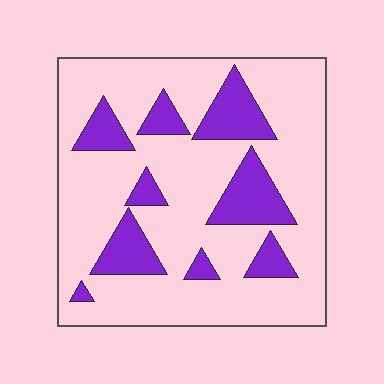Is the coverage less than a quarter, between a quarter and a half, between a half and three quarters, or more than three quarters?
Less than a quarter.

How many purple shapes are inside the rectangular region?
9.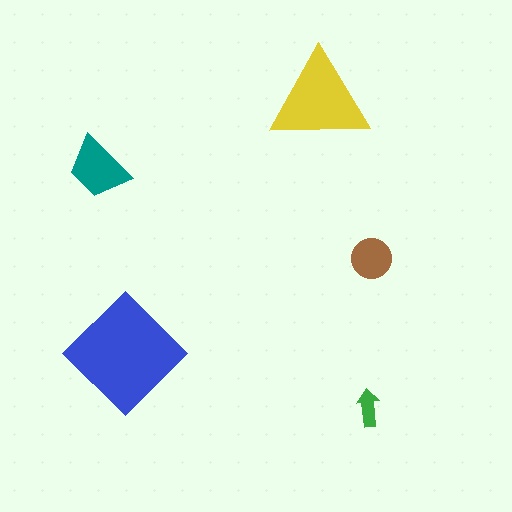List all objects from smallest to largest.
The green arrow, the brown circle, the teal trapezoid, the yellow triangle, the blue diamond.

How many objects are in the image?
There are 5 objects in the image.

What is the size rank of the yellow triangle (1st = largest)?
2nd.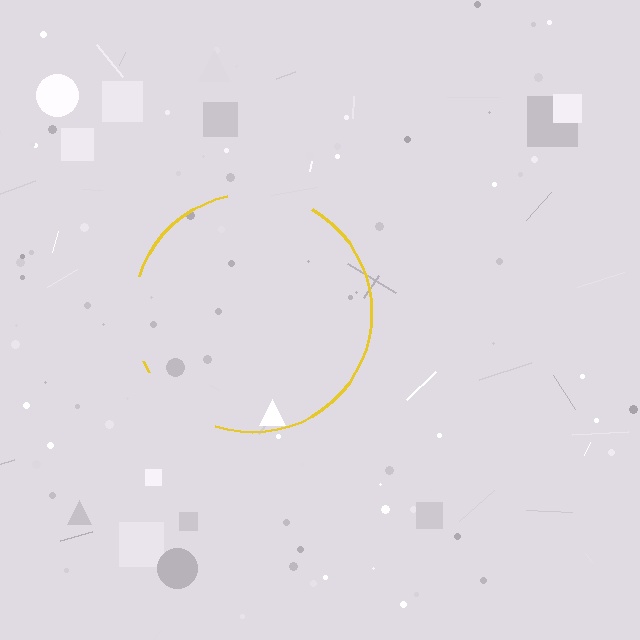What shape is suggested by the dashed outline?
The dashed outline suggests a circle.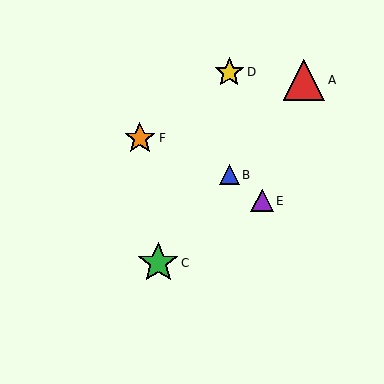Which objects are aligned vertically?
Objects B, D are aligned vertically.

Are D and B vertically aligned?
Yes, both are at x≈229.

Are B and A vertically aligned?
No, B is at x≈229 and A is at x≈304.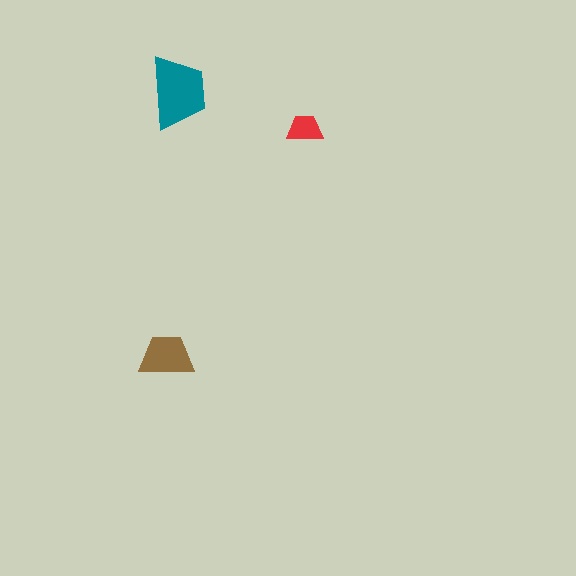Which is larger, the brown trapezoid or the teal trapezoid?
The teal one.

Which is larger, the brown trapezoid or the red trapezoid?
The brown one.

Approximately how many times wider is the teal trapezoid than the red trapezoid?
About 2 times wider.